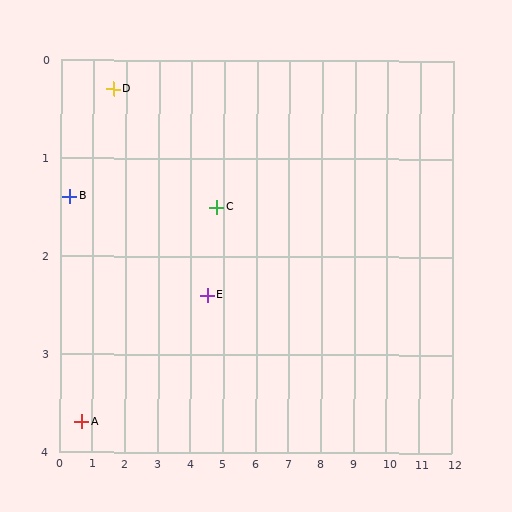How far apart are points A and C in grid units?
Points A and C are about 4.7 grid units apart.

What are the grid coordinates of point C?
Point C is at approximately (4.8, 1.5).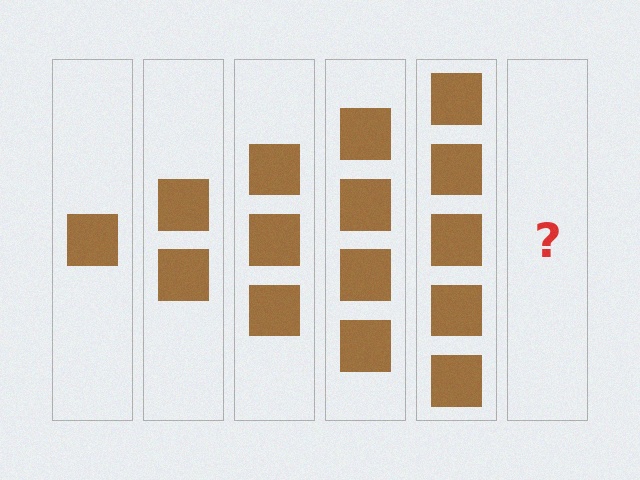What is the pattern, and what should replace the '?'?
The pattern is that each step adds one more square. The '?' should be 6 squares.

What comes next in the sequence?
The next element should be 6 squares.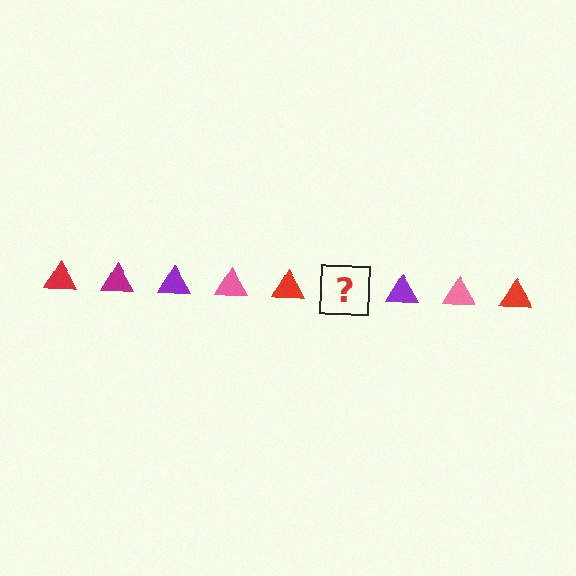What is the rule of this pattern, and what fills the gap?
The rule is that the pattern cycles through red, magenta, purple, pink triangles. The gap should be filled with a magenta triangle.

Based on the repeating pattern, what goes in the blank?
The blank should be a magenta triangle.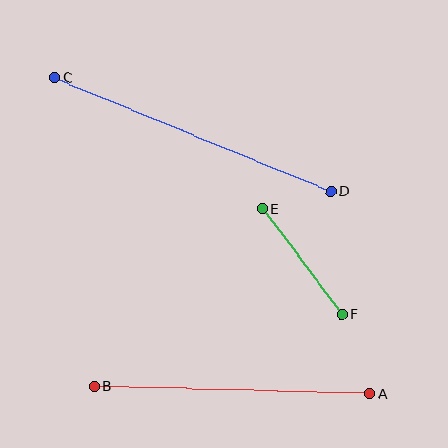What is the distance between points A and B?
The distance is approximately 276 pixels.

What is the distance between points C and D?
The distance is approximately 298 pixels.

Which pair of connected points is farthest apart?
Points C and D are farthest apart.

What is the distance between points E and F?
The distance is approximately 132 pixels.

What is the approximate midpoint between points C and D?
The midpoint is at approximately (193, 134) pixels.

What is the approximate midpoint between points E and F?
The midpoint is at approximately (302, 261) pixels.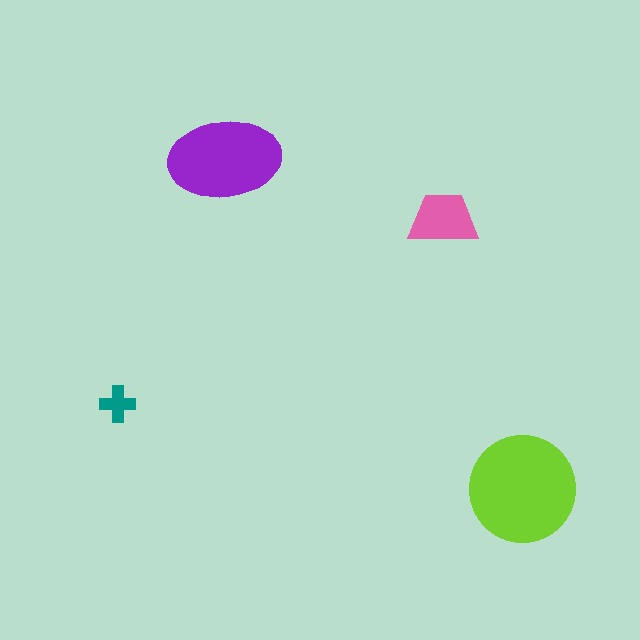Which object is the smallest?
The teal cross.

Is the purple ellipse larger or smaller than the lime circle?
Smaller.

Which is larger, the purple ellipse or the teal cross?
The purple ellipse.